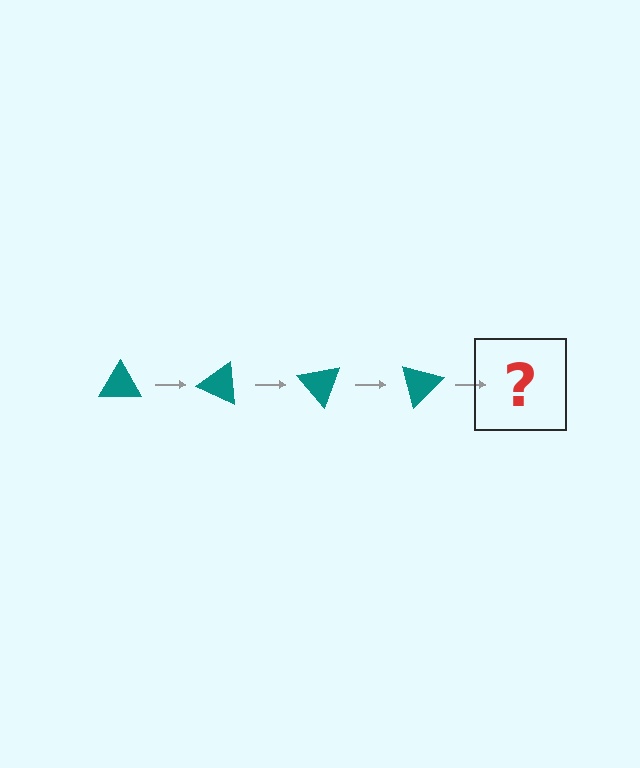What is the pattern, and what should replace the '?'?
The pattern is that the triangle rotates 25 degrees each step. The '?' should be a teal triangle rotated 100 degrees.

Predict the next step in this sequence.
The next step is a teal triangle rotated 100 degrees.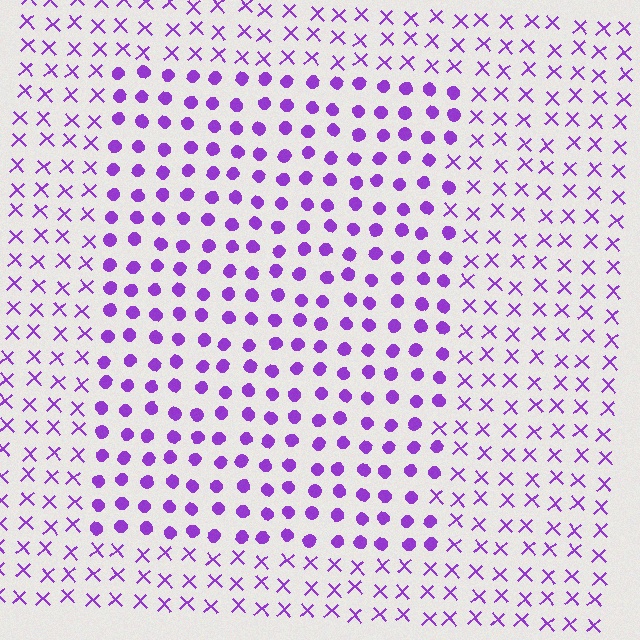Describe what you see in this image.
The image is filled with small purple elements arranged in a uniform grid. A rectangle-shaped region contains circles, while the surrounding area contains X marks. The boundary is defined purely by the change in element shape.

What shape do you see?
I see a rectangle.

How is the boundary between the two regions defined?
The boundary is defined by a change in element shape: circles inside vs. X marks outside. All elements share the same color and spacing.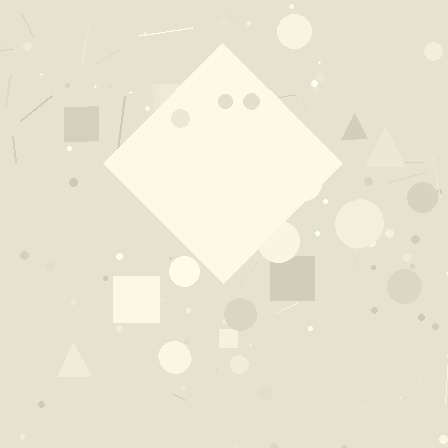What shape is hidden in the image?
A diamond is hidden in the image.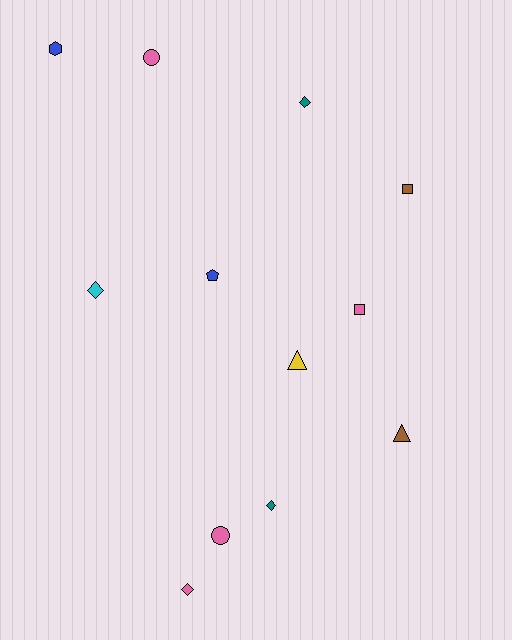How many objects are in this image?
There are 12 objects.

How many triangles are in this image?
There are 2 triangles.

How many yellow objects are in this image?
There is 1 yellow object.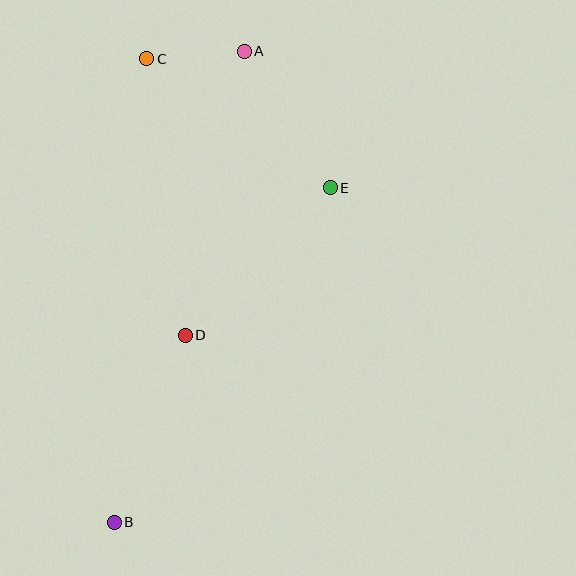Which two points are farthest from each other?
Points A and B are farthest from each other.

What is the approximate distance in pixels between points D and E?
The distance between D and E is approximately 207 pixels.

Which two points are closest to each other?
Points A and C are closest to each other.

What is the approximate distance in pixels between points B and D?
The distance between B and D is approximately 200 pixels.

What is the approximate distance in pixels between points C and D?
The distance between C and D is approximately 279 pixels.